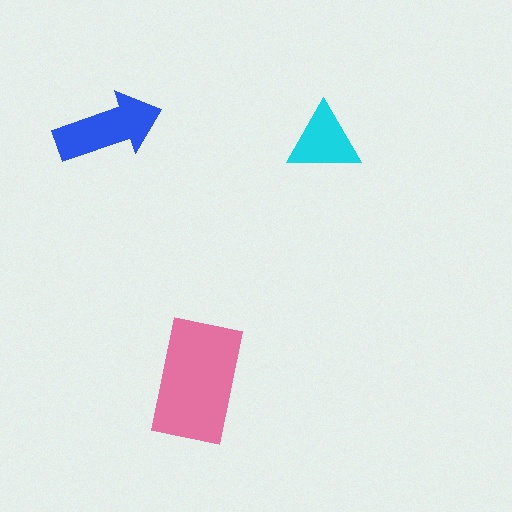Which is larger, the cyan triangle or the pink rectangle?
The pink rectangle.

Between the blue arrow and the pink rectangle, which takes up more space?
The pink rectangle.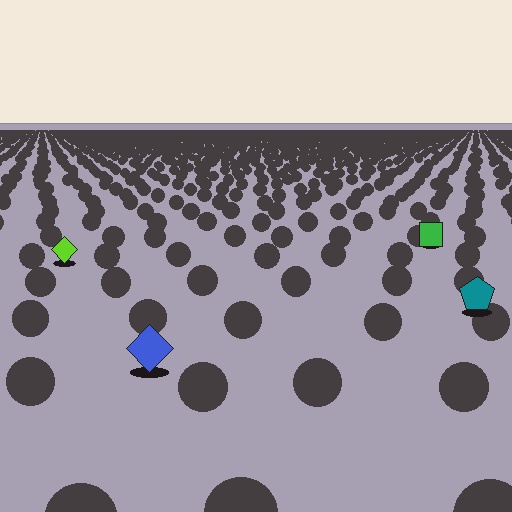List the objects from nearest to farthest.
From nearest to farthest: the blue diamond, the teal pentagon, the lime diamond, the green square.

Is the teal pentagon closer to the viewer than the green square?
Yes. The teal pentagon is closer — you can tell from the texture gradient: the ground texture is coarser near it.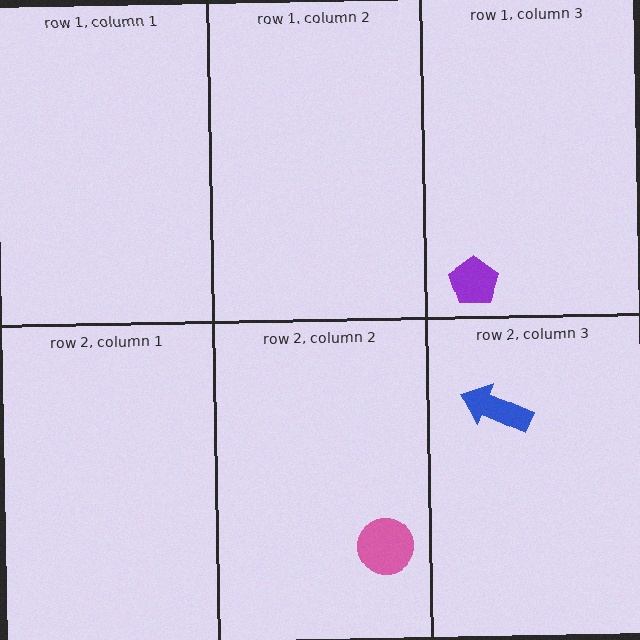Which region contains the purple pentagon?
The row 1, column 3 region.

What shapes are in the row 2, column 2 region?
The pink circle.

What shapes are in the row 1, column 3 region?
The purple pentagon.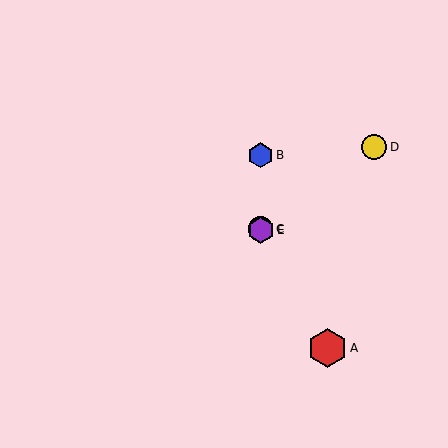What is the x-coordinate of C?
Object C is at x≈261.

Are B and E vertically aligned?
Yes, both are at x≈261.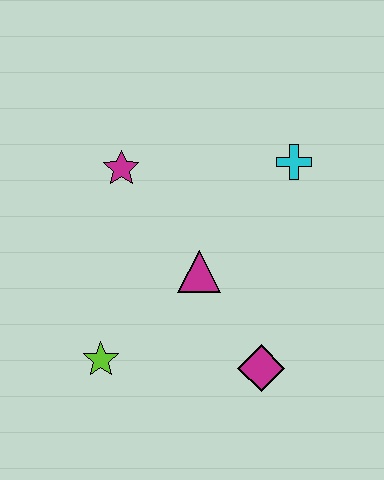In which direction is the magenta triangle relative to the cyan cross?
The magenta triangle is below the cyan cross.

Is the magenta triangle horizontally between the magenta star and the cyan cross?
Yes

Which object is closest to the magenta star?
The magenta triangle is closest to the magenta star.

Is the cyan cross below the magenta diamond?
No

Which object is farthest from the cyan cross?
The lime star is farthest from the cyan cross.